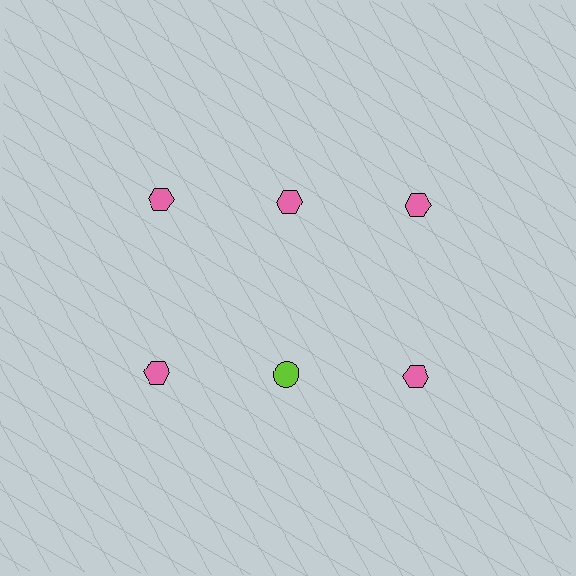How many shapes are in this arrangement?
There are 6 shapes arranged in a grid pattern.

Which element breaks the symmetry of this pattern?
The lime circle in the second row, second from left column breaks the symmetry. All other shapes are pink hexagons.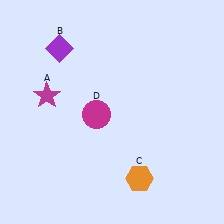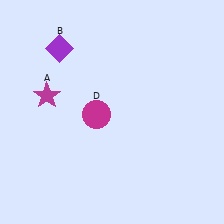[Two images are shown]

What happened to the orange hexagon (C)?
The orange hexagon (C) was removed in Image 2. It was in the bottom-right area of Image 1.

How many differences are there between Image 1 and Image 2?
There is 1 difference between the two images.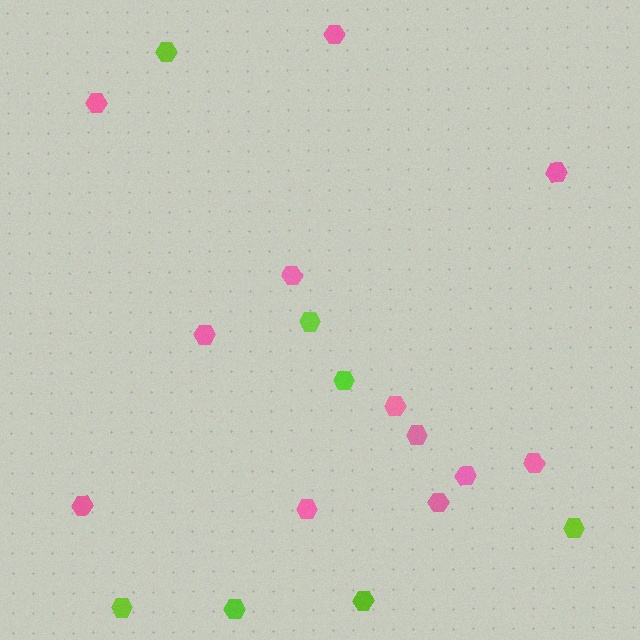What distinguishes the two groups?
There are 2 groups: one group of pink hexagons (12) and one group of lime hexagons (7).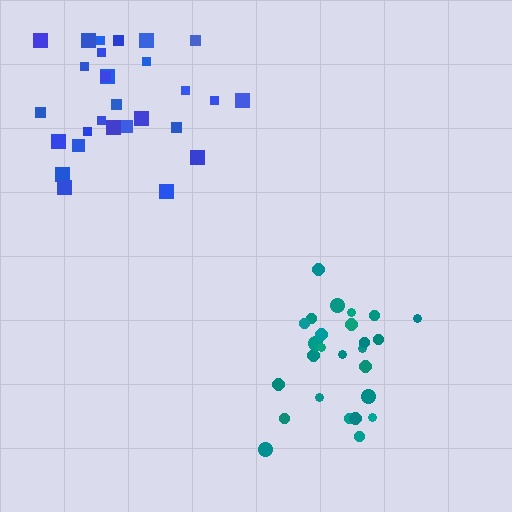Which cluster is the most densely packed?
Teal.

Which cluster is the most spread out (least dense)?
Blue.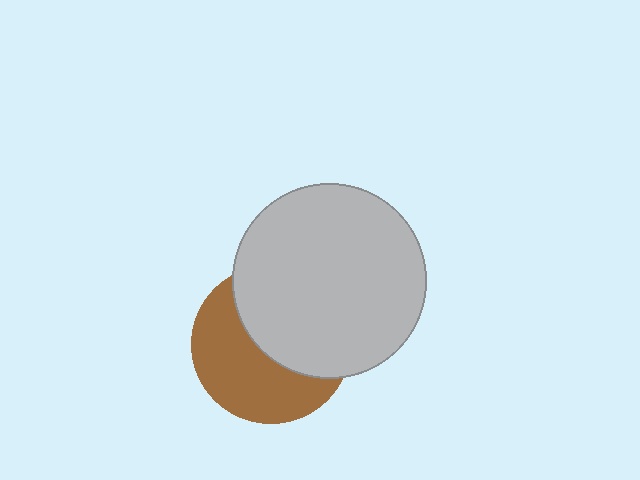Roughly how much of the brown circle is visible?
About half of it is visible (roughly 50%).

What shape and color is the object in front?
The object in front is a light gray circle.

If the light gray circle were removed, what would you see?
You would see the complete brown circle.